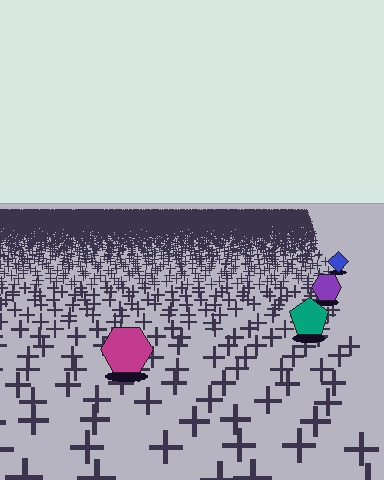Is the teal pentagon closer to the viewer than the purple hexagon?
Yes. The teal pentagon is closer — you can tell from the texture gradient: the ground texture is coarser near it.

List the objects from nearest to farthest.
From nearest to farthest: the magenta hexagon, the teal pentagon, the purple hexagon, the blue diamond.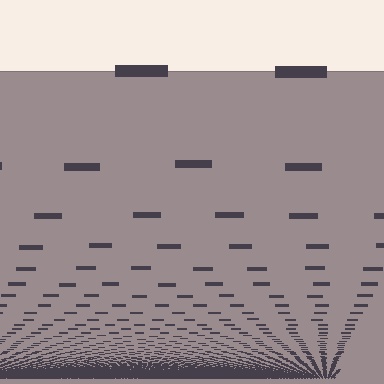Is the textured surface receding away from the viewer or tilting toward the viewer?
The surface appears to tilt toward the viewer. Texture elements get larger and sparser toward the top.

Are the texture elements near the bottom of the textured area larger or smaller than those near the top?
Smaller. The gradient is inverted — elements near the bottom are smaller and denser.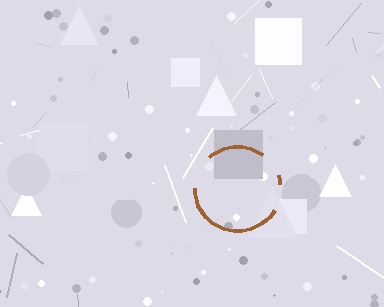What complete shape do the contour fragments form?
The contour fragments form a circle.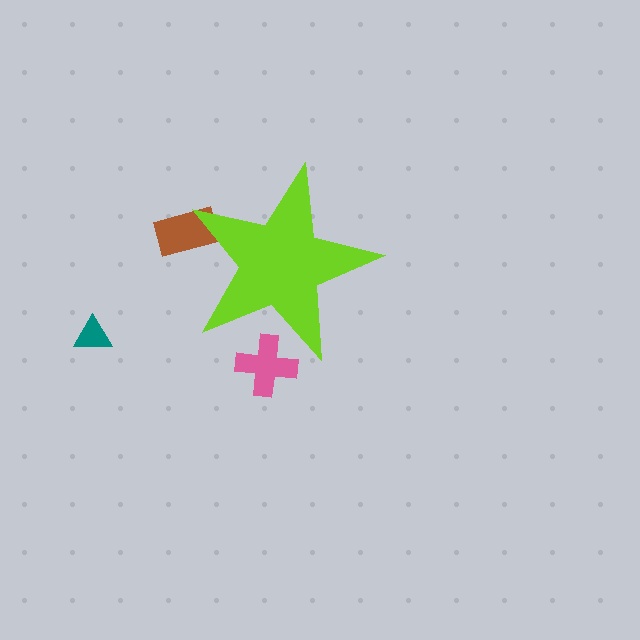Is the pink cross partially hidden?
Yes, the pink cross is partially hidden behind the lime star.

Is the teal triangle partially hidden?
No, the teal triangle is fully visible.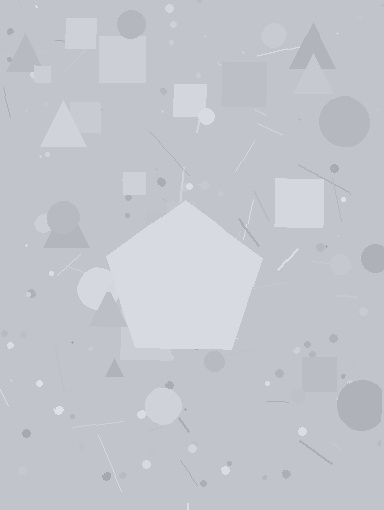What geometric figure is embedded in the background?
A pentagon is embedded in the background.